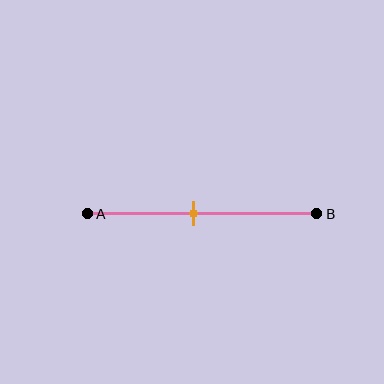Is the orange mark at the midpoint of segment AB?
No, the mark is at about 45% from A, not at the 50% midpoint.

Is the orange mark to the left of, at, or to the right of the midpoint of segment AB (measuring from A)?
The orange mark is to the left of the midpoint of segment AB.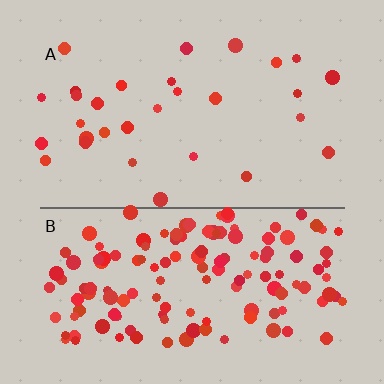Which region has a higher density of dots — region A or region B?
B (the bottom).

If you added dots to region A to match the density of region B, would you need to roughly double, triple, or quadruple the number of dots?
Approximately quadruple.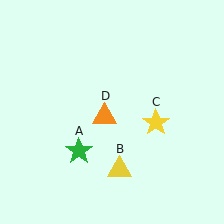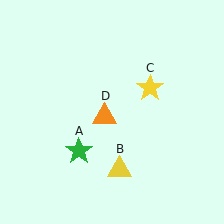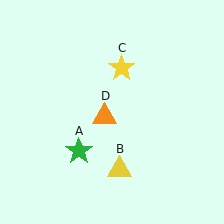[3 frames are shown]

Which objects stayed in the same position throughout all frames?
Green star (object A) and yellow triangle (object B) and orange triangle (object D) remained stationary.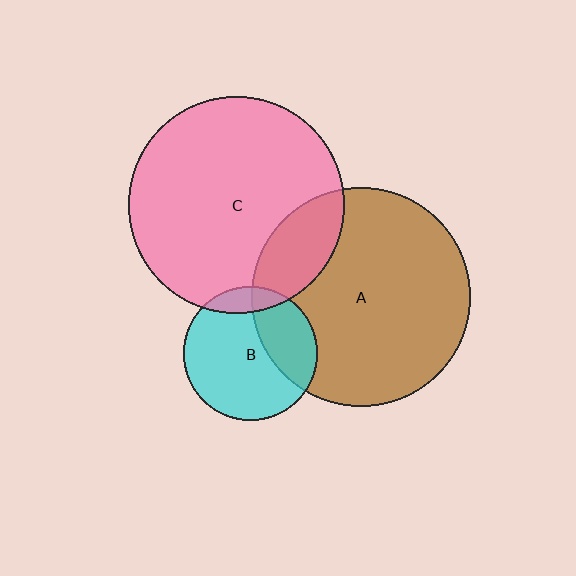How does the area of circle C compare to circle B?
Approximately 2.6 times.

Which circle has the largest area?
Circle A (brown).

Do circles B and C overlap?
Yes.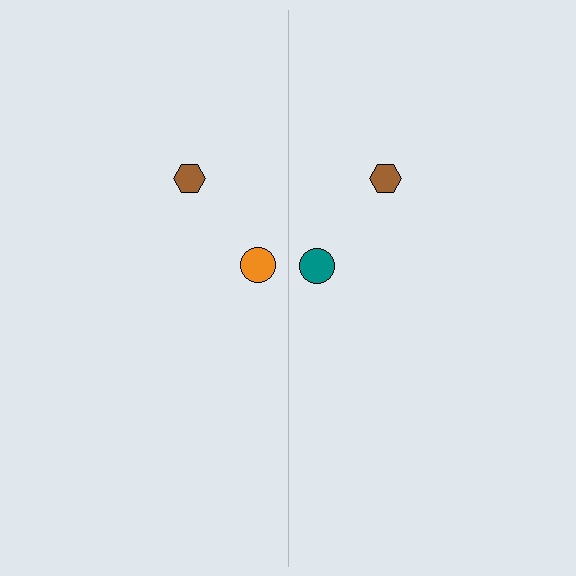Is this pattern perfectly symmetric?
No, the pattern is not perfectly symmetric. The teal circle on the right side breaks the symmetry — its mirror counterpart is orange.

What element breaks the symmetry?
The teal circle on the right side breaks the symmetry — its mirror counterpart is orange.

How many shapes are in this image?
There are 4 shapes in this image.